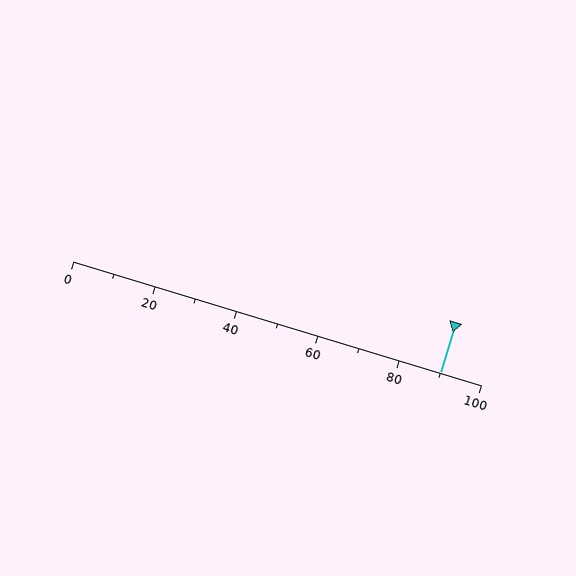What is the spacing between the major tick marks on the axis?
The major ticks are spaced 20 apart.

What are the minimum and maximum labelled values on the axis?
The axis runs from 0 to 100.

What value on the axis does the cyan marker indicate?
The marker indicates approximately 90.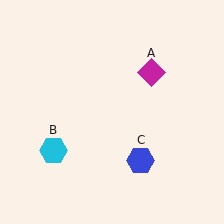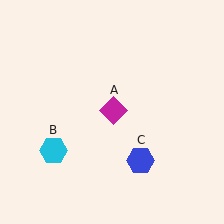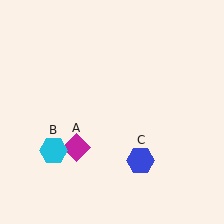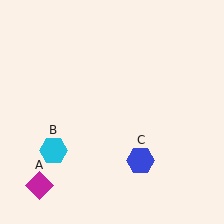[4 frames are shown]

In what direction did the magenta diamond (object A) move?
The magenta diamond (object A) moved down and to the left.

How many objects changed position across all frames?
1 object changed position: magenta diamond (object A).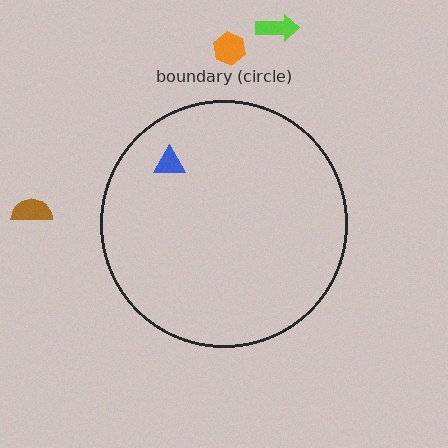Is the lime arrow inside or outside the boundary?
Outside.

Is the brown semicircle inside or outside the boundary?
Outside.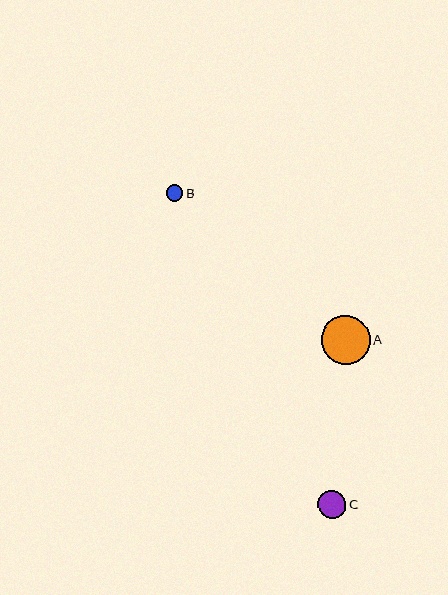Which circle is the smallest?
Circle B is the smallest with a size of approximately 16 pixels.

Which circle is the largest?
Circle A is the largest with a size of approximately 49 pixels.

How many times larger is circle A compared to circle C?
Circle A is approximately 1.7 times the size of circle C.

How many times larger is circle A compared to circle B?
Circle A is approximately 3.0 times the size of circle B.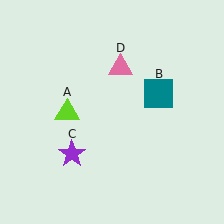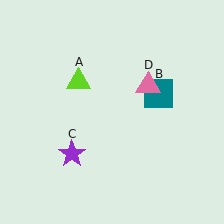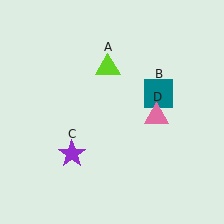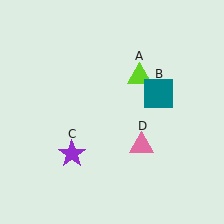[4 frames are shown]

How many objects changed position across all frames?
2 objects changed position: lime triangle (object A), pink triangle (object D).